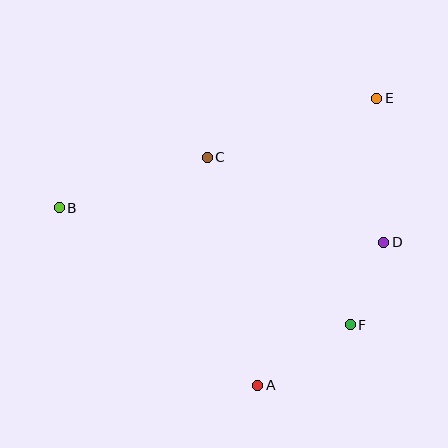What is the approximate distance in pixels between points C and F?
The distance between C and F is approximately 220 pixels.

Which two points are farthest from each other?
Points B and E are farthest from each other.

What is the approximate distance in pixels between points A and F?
The distance between A and F is approximately 111 pixels.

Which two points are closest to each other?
Points D and F are closest to each other.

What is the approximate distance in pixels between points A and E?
The distance between A and E is approximately 311 pixels.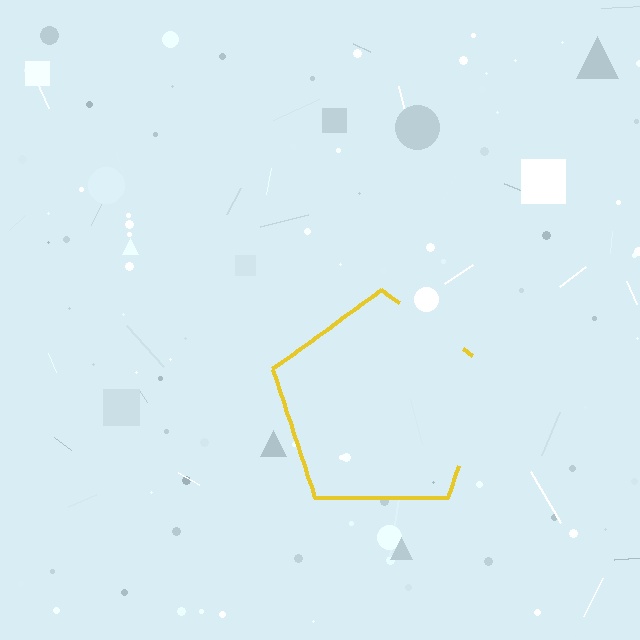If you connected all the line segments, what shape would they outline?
They would outline a pentagon.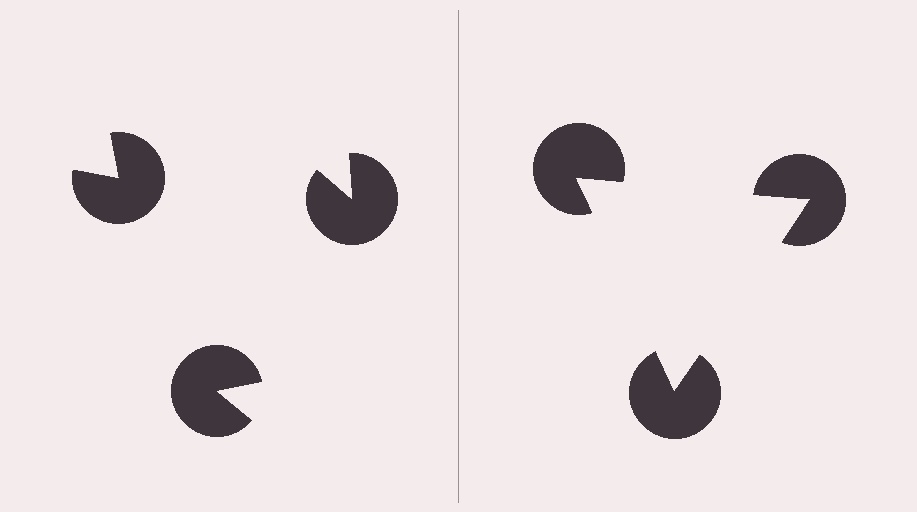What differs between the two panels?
The pac-man discs are positioned identically on both sides; only the wedge orientations differ. On the right they align to a triangle; on the left they are misaligned.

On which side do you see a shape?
An illusory triangle appears on the right side. On the left side the wedge cuts are rotated, so no coherent shape forms.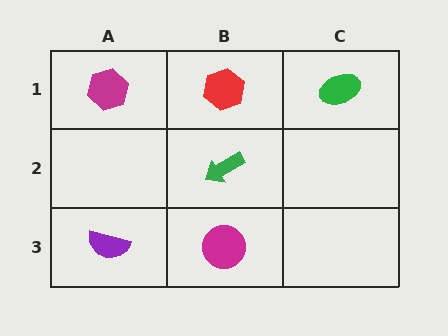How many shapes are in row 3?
2 shapes.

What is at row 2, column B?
A green arrow.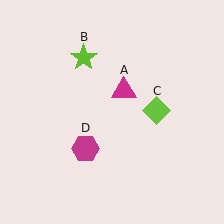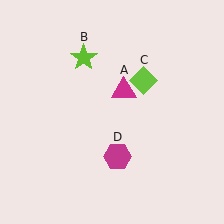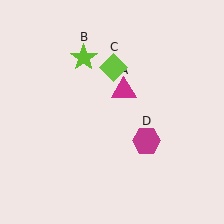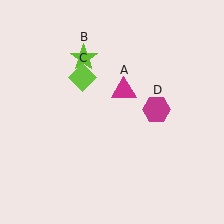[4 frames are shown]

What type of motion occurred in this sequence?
The lime diamond (object C), magenta hexagon (object D) rotated counterclockwise around the center of the scene.